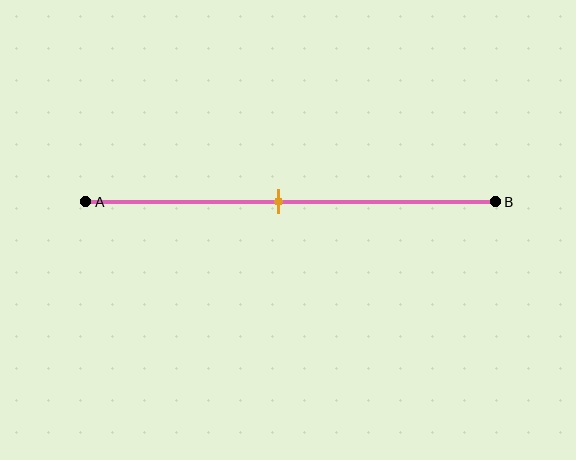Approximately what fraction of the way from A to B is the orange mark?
The orange mark is approximately 45% of the way from A to B.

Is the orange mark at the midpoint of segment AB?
Yes, the mark is approximately at the midpoint.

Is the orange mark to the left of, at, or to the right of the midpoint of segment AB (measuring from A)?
The orange mark is approximately at the midpoint of segment AB.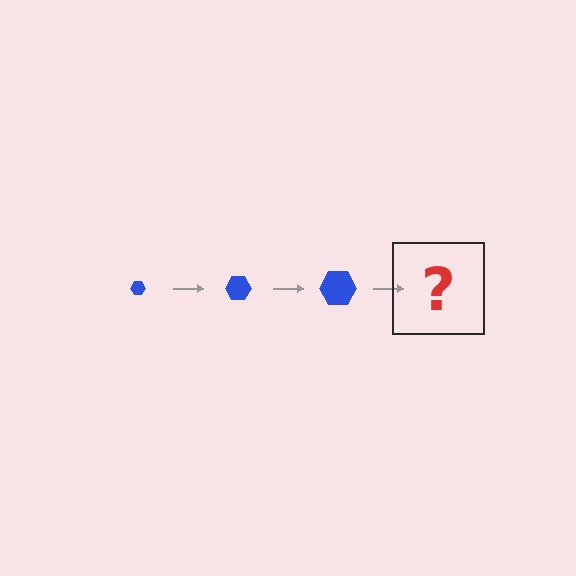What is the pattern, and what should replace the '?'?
The pattern is that the hexagon gets progressively larger each step. The '?' should be a blue hexagon, larger than the previous one.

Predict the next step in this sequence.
The next step is a blue hexagon, larger than the previous one.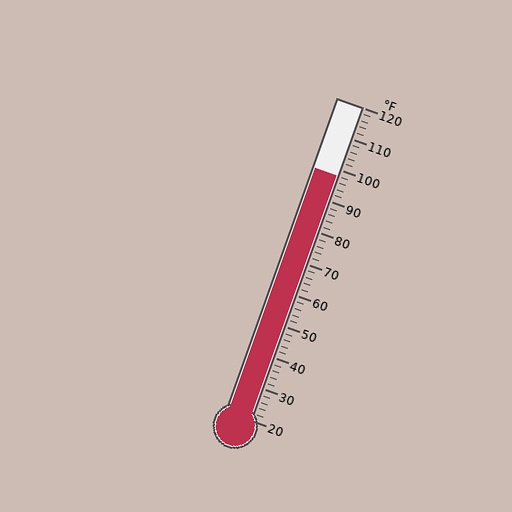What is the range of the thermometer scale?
The thermometer scale ranges from 20°F to 120°F.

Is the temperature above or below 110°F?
The temperature is below 110°F.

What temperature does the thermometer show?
The thermometer shows approximately 98°F.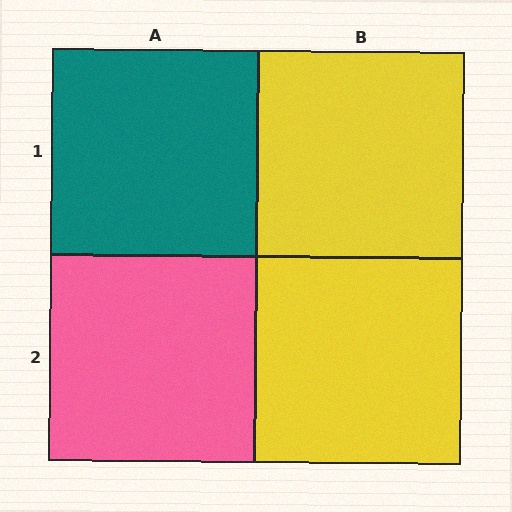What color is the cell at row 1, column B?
Yellow.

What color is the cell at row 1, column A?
Teal.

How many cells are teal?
1 cell is teal.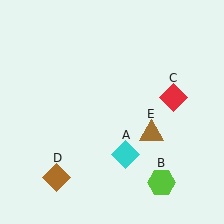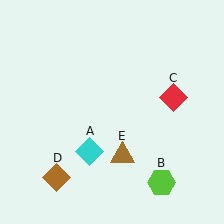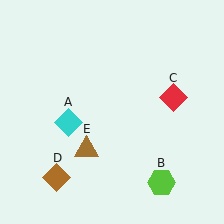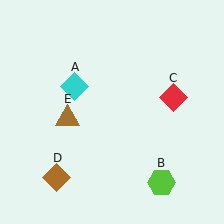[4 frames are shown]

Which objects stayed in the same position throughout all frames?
Lime hexagon (object B) and red diamond (object C) and brown diamond (object D) remained stationary.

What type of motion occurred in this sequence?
The cyan diamond (object A), brown triangle (object E) rotated clockwise around the center of the scene.